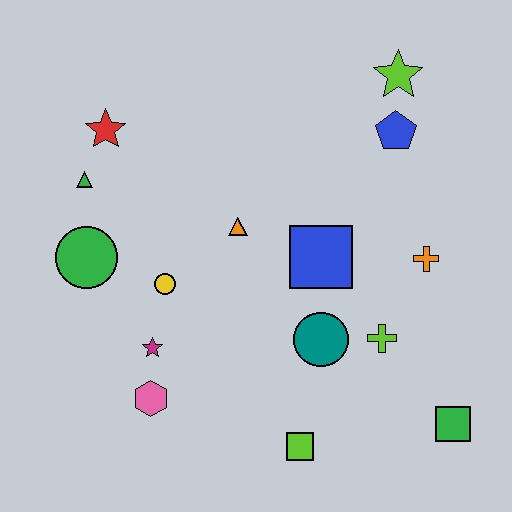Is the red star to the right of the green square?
No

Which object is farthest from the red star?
The green square is farthest from the red star.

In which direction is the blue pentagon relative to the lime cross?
The blue pentagon is above the lime cross.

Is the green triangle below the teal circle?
No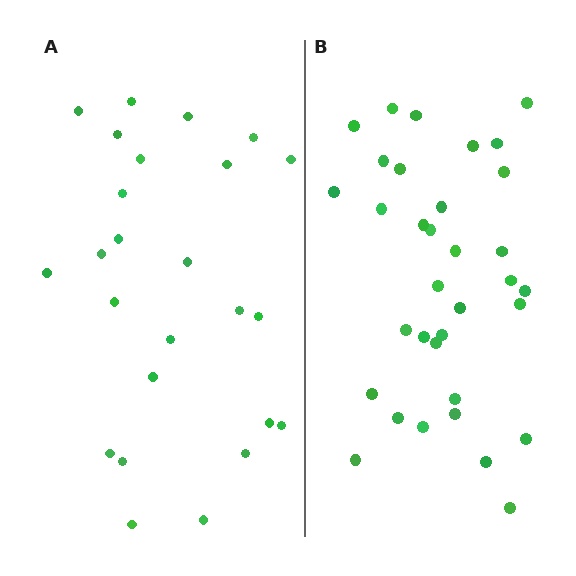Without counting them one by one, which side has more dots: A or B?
Region B (the right region) has more dots.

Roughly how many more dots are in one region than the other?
Region B has roughly 8 or so more dots than region A.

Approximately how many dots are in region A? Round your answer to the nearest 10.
About 20 dots. (The exact count is 25, which rounds to 20.)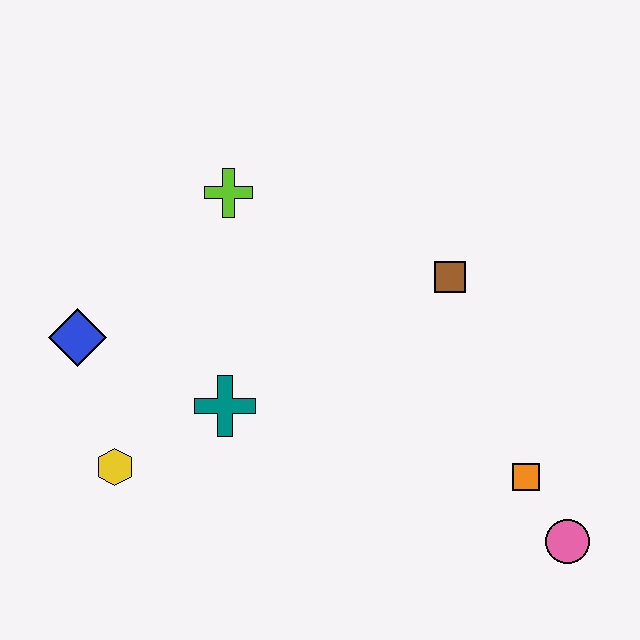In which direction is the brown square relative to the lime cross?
The brown square is to the right of the lime cross.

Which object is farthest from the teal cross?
The pink circle is farthest from the teal cross.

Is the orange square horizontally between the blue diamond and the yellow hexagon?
No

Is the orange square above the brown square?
No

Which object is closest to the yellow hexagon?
The teal cross is closest to the yellow hexagon.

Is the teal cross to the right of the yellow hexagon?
Yes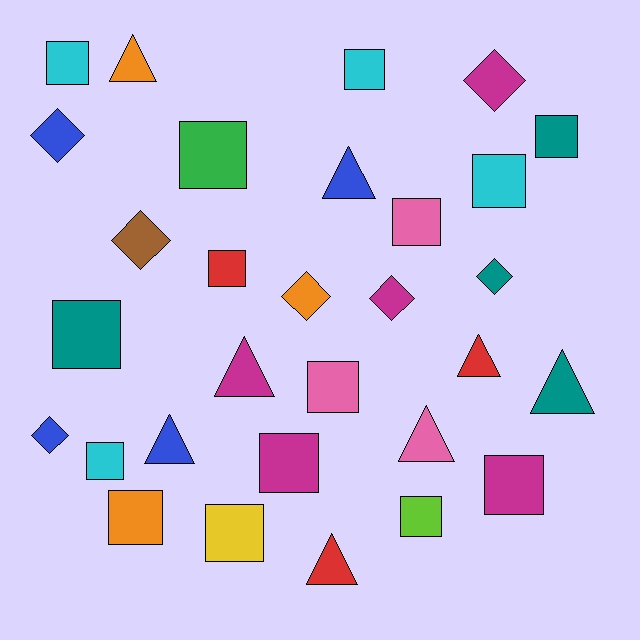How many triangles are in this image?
There are 8 triangles.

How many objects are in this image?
There are 30 objects.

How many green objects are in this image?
There is 1 green object.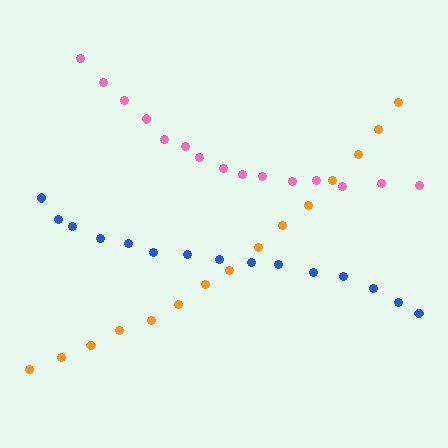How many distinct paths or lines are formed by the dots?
There are 3 distinct paths.